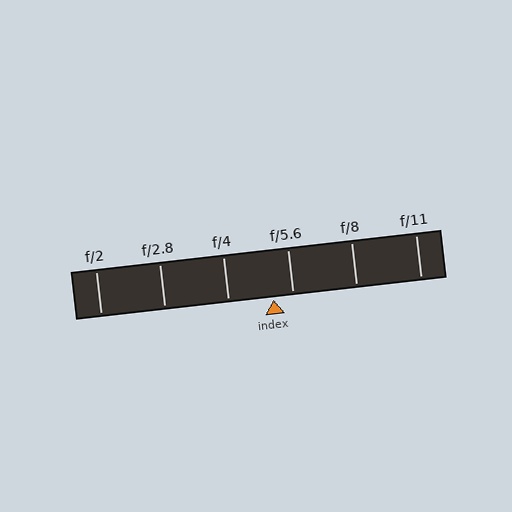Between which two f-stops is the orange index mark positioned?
The index mark is between f/4 and f/5.6.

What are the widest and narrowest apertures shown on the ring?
The widest aperture shown is f/2 and the narrowest is f/11.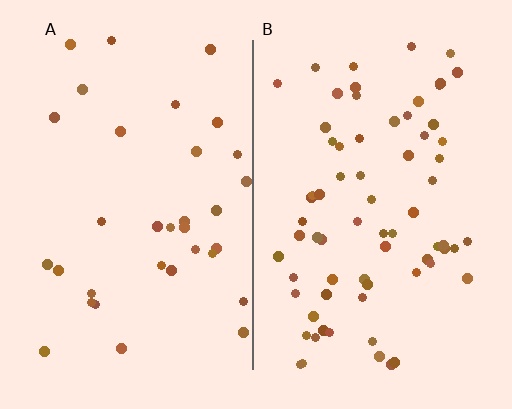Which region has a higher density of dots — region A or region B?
B (the right).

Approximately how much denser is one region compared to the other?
Approximately 2.1× — region B over region A.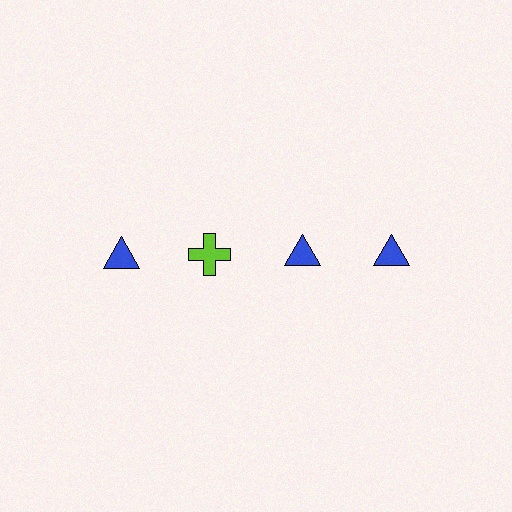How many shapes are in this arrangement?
There are 4 shapes arranged in a grid pattern.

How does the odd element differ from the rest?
It differs in both color (lime instead of blue) and shape (cross instead of triangle).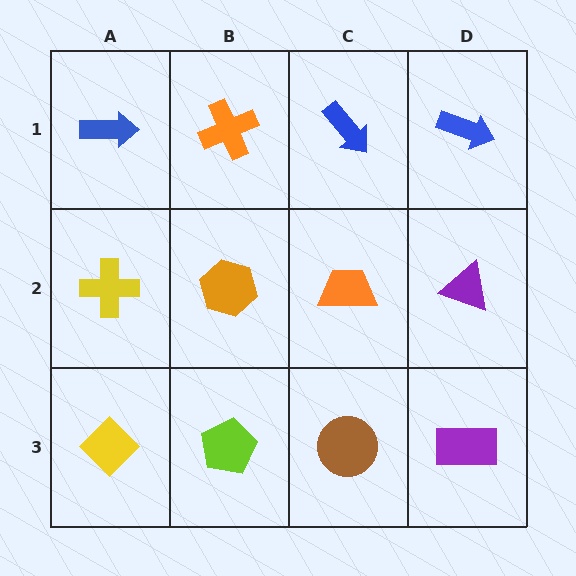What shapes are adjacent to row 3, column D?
A purple triangle (row 2, column D), a brown circle (row 3, column C).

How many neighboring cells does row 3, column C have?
3.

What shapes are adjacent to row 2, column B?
An orange cross (row 1, column B), a lime pentagon (row 3, column B), a yellow cross (row 2, column A), an orange trapezoid (row 2, column C).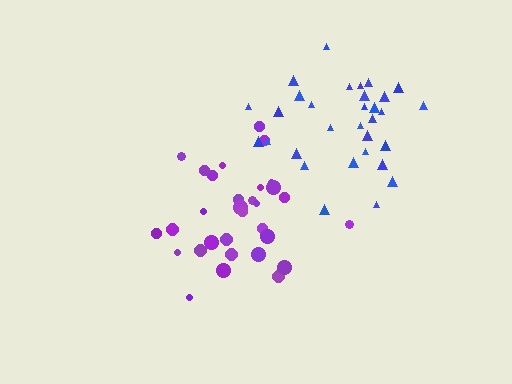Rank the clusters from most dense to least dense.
blue, purple.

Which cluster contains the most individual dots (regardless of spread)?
Purple (31).